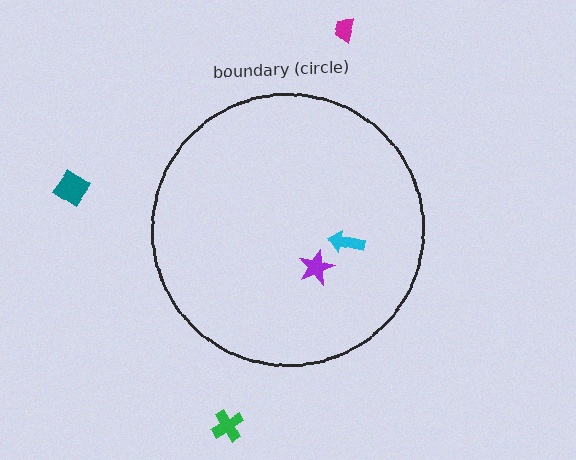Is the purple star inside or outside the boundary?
Inside.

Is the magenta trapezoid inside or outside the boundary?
Outside.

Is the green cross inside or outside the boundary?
Outside.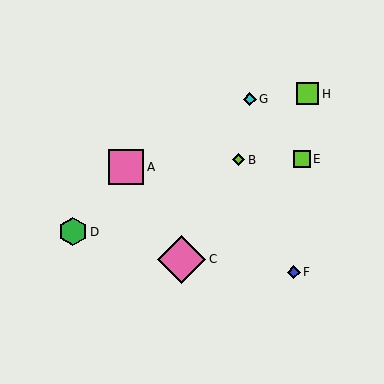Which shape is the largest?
The pink diamond (labeled C) is the largest.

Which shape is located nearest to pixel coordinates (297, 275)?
The blue diamond (labeled F) at (294, 272) is nearest to that location.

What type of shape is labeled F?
Shape F is a blue diamond.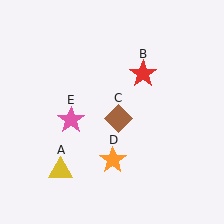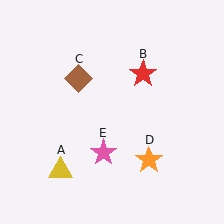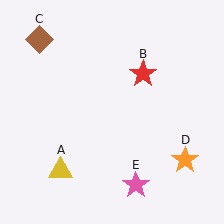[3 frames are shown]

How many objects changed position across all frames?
3 objects changed position: brown diamond (object C), orange star (object D), pink star (object E).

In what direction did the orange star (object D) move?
The orange star (object D) moved right.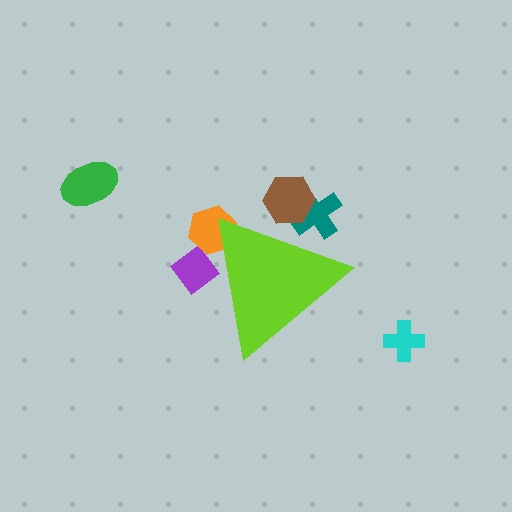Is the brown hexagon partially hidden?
Yes, the brown hexagon is partially hidden behind the lime triangle.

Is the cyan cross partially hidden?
No, the cyan cross is fully visible.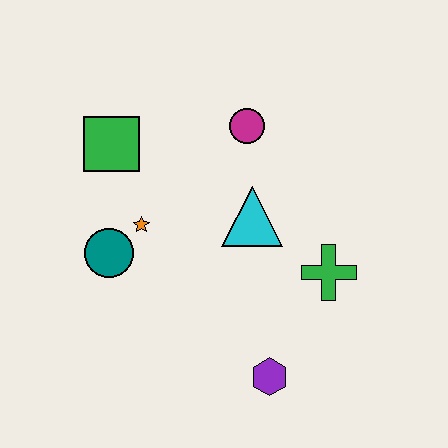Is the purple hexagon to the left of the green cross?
Yes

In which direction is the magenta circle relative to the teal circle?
The magenta circle is to the right of the teal circle.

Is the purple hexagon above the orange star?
No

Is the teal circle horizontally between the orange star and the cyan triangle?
No